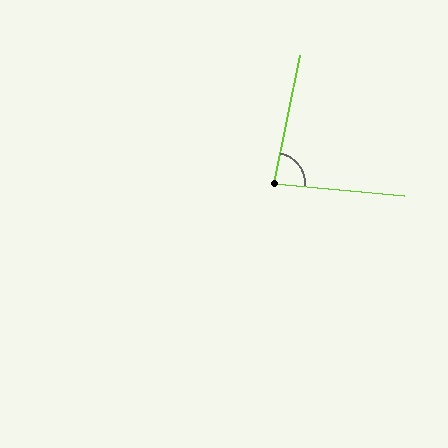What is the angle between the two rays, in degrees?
Approximately 84 degrees.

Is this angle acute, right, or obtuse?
It is acute.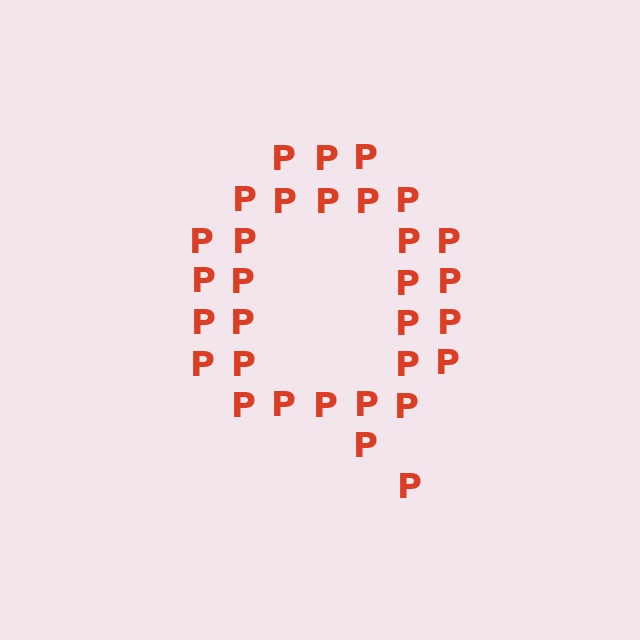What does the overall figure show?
The overall figure shows the letter Q.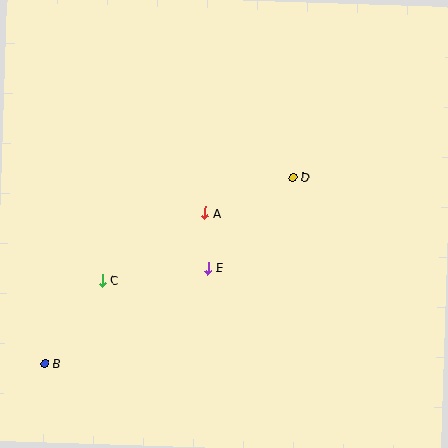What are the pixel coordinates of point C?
Point C is at (102, 280).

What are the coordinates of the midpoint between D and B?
The midpoint between D and B is at (169, 270).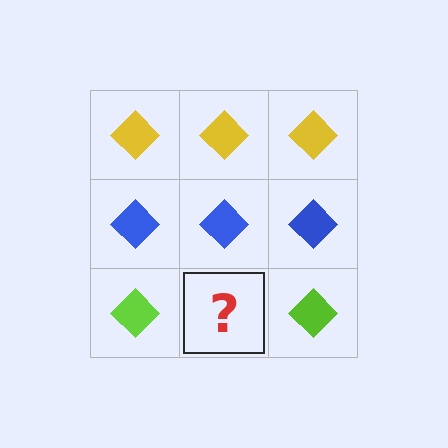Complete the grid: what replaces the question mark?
The question mark should be replaced with a lime diamond.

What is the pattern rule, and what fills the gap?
The rule is that each row has a consistent color. The gap should be filled with a lime diamond.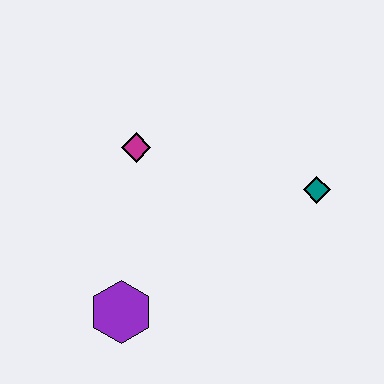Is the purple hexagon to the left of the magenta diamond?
Yes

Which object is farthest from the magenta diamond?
The teal diamond is farthest from the magenta diamond.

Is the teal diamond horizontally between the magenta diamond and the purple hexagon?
No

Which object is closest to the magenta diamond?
The purple hexagon is closest to the magenta diamond.